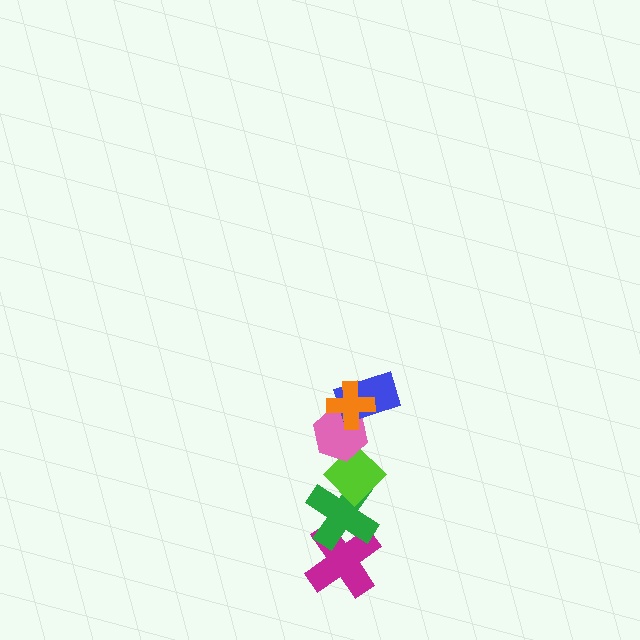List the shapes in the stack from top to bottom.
From top to bottom: the orange cross, the blue rectangle, the pink hexagon, the lime diamond, the green cross, the magenta cross.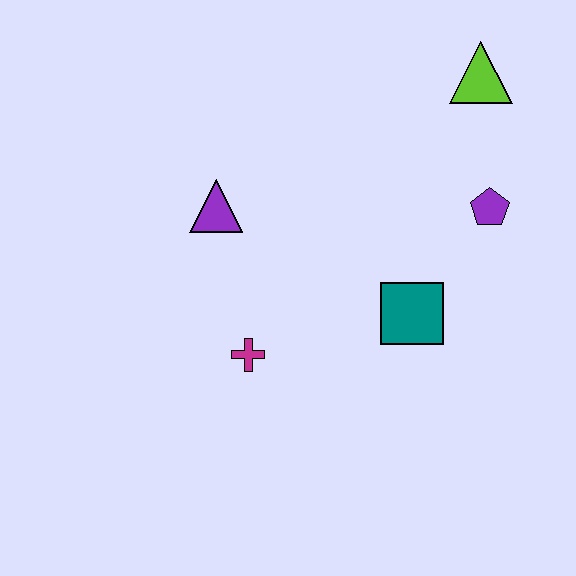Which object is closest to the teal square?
The purple pentagon is closest to the teal square.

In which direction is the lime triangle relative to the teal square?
The lime triangle is above the teal square.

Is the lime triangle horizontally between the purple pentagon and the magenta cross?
Yes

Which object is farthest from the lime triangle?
The magenta cross is farthest from the lime triangle.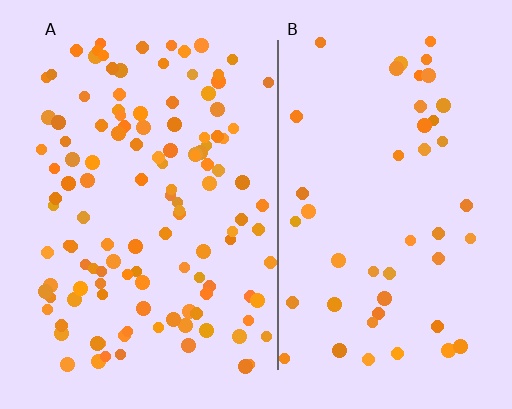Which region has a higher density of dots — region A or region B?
A (the left).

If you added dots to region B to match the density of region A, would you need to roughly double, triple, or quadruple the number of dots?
Approximately triple.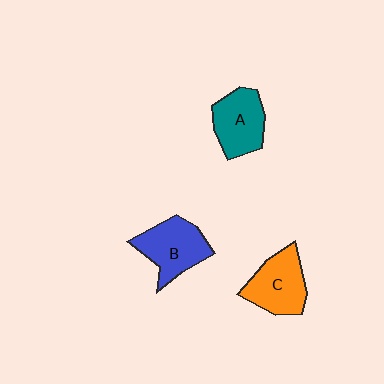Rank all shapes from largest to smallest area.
From largest to smallest: B (blue), C (orange), A (teal).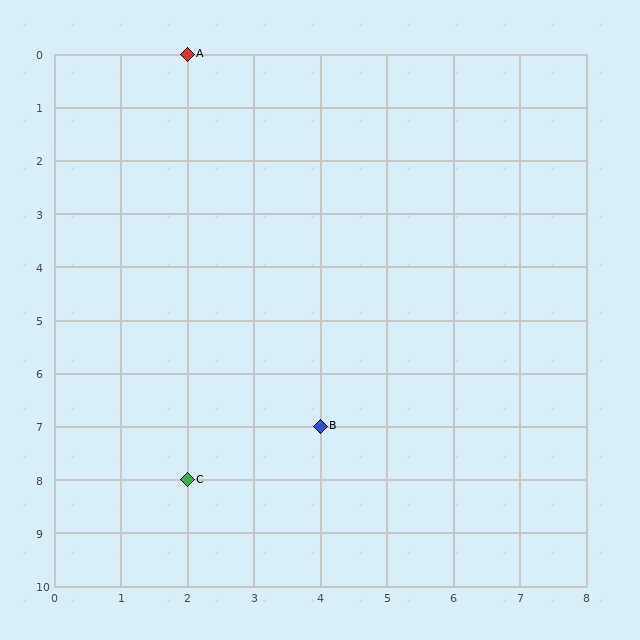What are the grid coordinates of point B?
Point B is at grid coordinates (4, 7).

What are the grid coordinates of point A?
Point A is at grid coordinates (2, 0).